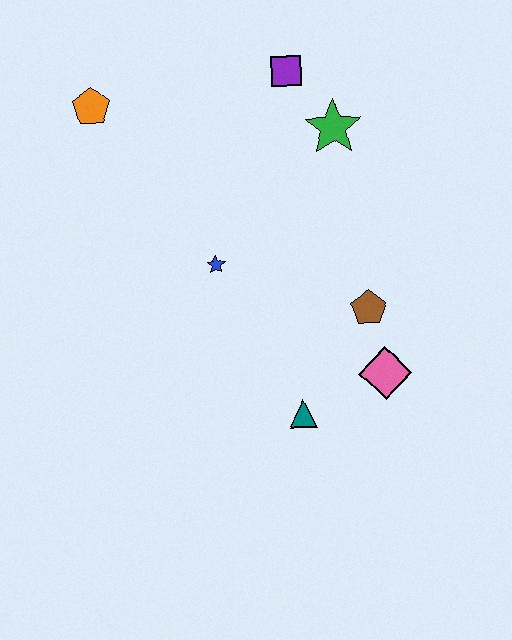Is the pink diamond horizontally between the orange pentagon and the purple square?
No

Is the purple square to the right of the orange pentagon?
Yes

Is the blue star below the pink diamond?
No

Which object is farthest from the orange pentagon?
The pink diamond is farthest from the orange pentagon.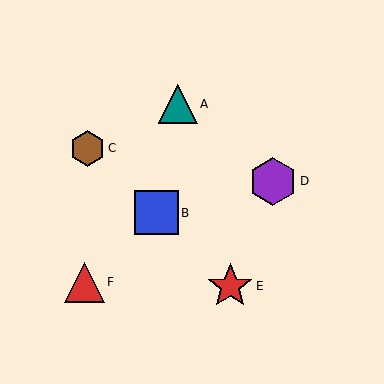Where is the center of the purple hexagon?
The center of the purple hexagon is at (273, 181).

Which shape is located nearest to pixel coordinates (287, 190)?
The purple hexagon (labeled D) at (273, 181) is nearest to that location.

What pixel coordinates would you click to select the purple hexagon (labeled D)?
Click at (273, 181) to select the purple hexagon D.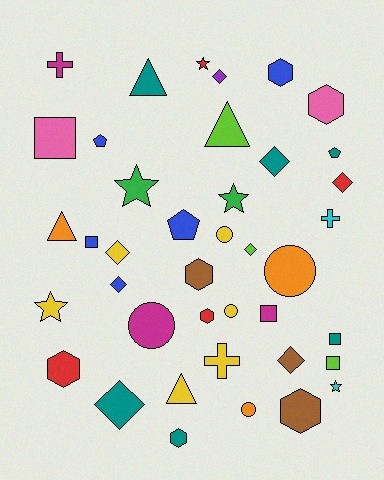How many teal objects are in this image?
There are 6 teal objects.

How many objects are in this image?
There are 40 objects.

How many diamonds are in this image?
There are 8 diamonds.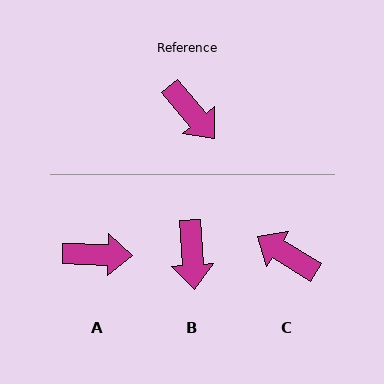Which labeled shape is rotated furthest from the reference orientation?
C, about 162 degrees away.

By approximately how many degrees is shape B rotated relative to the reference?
Approximately 37 degrees clockwise.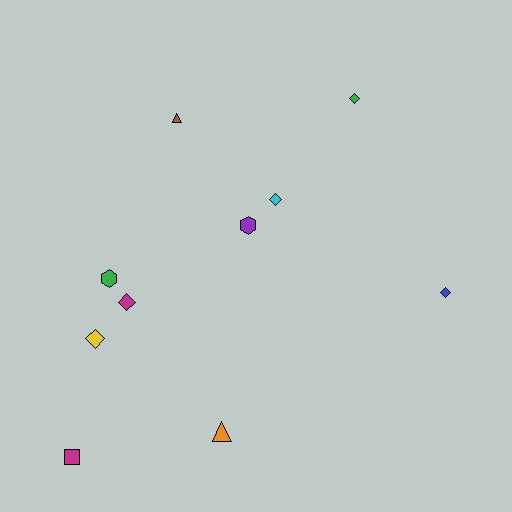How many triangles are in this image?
There are 2 triangles.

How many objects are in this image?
There are 10 objects.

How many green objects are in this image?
There are 2 green objects.